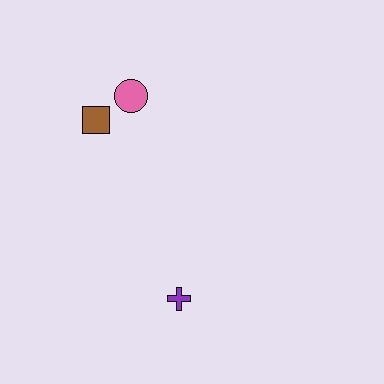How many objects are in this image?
There are 3 objects.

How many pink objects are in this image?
There is 1 pink object.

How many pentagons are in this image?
There are no pentagons.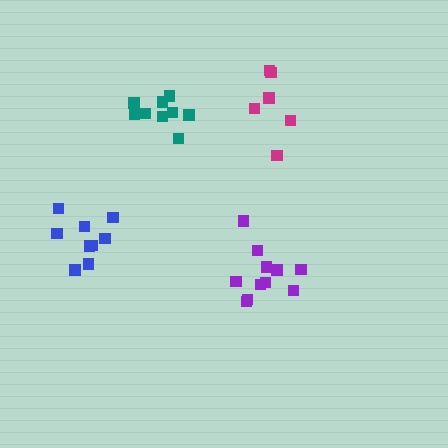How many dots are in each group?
Group 1: 11 dots, Group 2: 9 dots, Group 3: 9 dots, Group 4: 6 dots (35 total).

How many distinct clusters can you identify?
There are 4 distinct clusters.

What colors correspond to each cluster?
The clusters are colored: purple, blue, teal, magenta.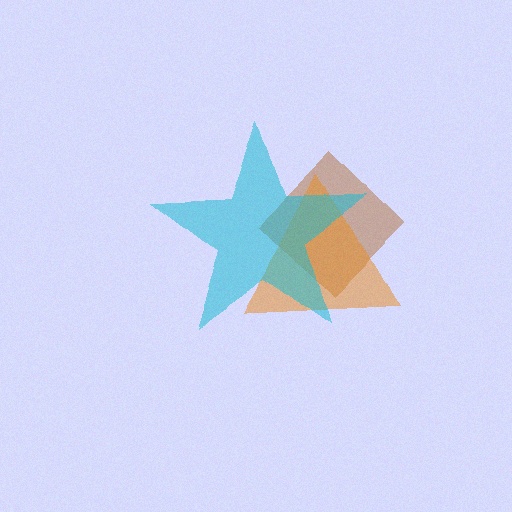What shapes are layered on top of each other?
The layered shapes are: a brown diamond, an orange triangle, a cyan star.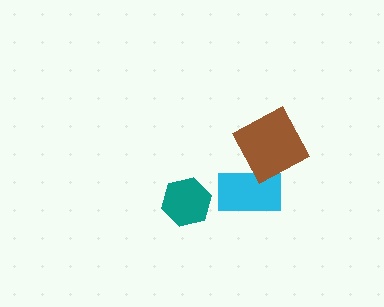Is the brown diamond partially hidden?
No, no other shape covers it.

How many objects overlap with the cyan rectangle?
1 object overlaps with the cyan rectangle.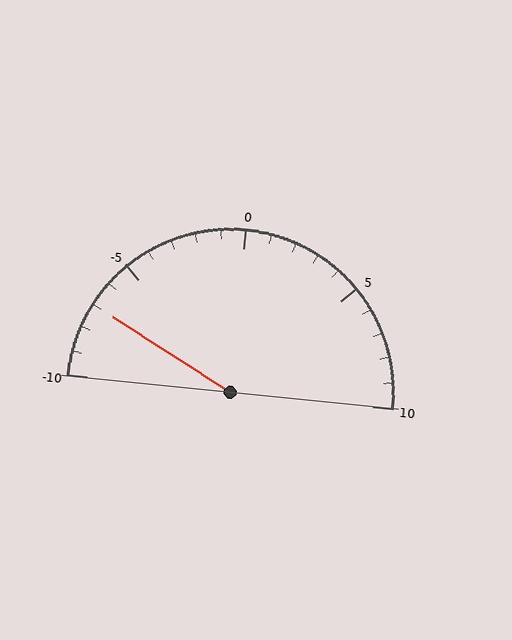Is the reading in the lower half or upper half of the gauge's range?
The reading is in the lower half of the range (-10 to 10).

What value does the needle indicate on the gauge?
The needle indicates approximately -7.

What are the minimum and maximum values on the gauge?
The gauge ranges from -10 to 10.